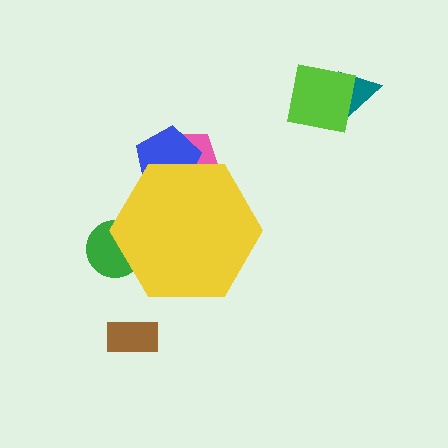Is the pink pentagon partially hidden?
Yes, the pink pentagon is partially hidden behind the yellow hexagon.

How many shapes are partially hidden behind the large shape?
3 shapes are partially hidden.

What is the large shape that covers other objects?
A yellow hexagon.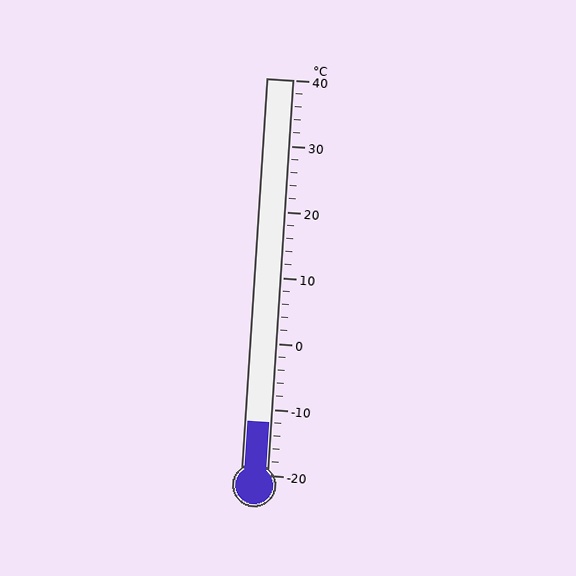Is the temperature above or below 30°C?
The temperature is below 30°C.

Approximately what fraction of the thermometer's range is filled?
The thermometer is filled to approximately 15% of its range.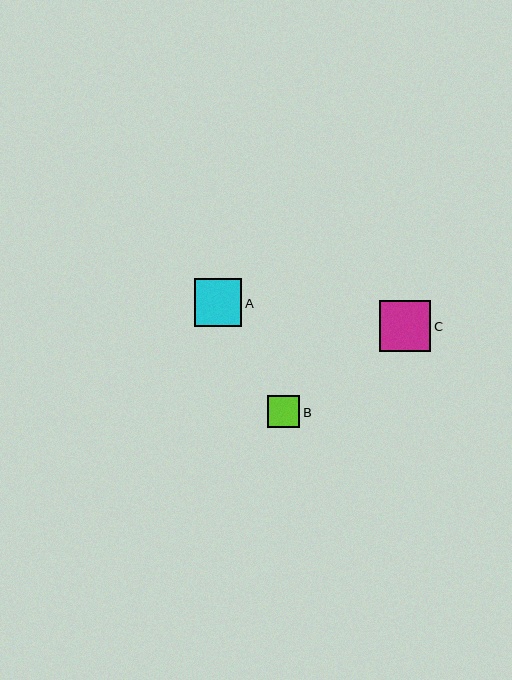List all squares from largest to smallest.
From largest to smallest: C, A, B.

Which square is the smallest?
Square B is the smallest with a size of approximately 32 pixels.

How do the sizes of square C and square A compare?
Square C and square A are approximately the same size.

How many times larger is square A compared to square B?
Square A is approximately 1.5 times the size of square B.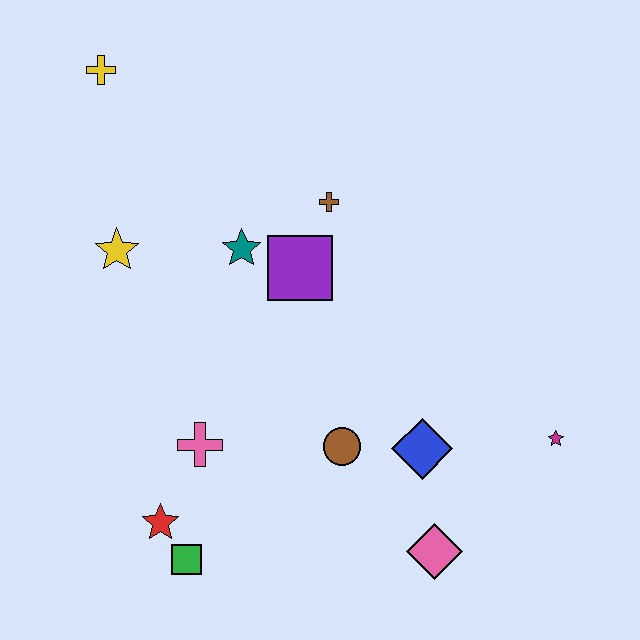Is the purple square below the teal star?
Yes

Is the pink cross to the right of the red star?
Yes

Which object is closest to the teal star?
The purple square is closest to the teal star.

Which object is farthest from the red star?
The yellow cross is farthest from the red star.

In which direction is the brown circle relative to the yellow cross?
The brown circle is below the yellow cross.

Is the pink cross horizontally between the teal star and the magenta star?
No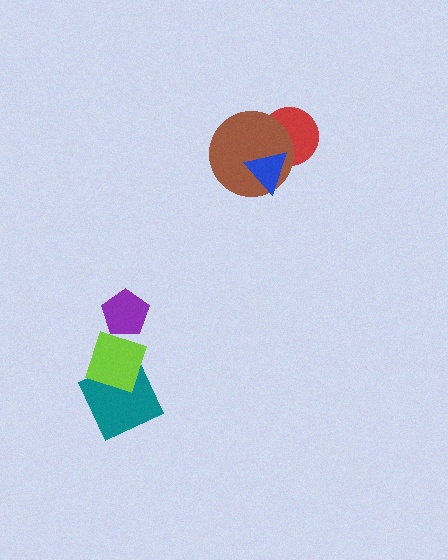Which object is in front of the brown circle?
The blue triangle is in front of the brown circle.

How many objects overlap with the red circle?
2 objects overlap with the red circle.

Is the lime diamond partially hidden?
No, no other shape covers it.